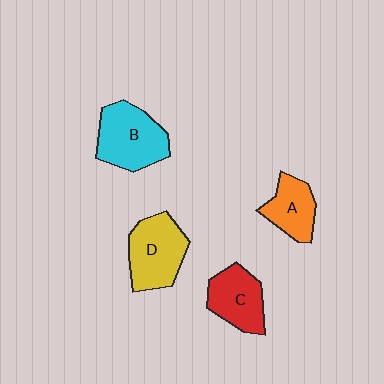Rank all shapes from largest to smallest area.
From largest to smallest: B (cyan), D (yellow), C (red), A (orange).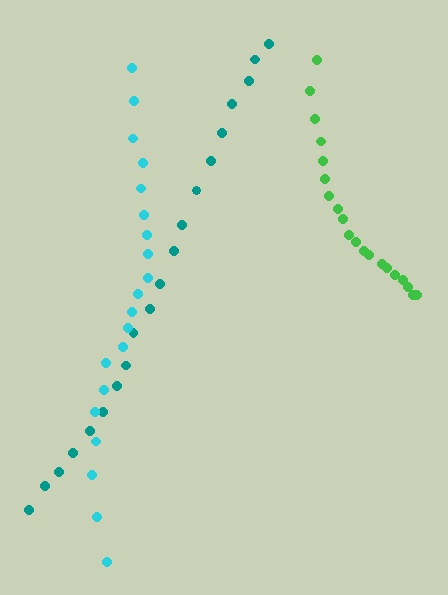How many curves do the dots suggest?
There are 3 distinct paths.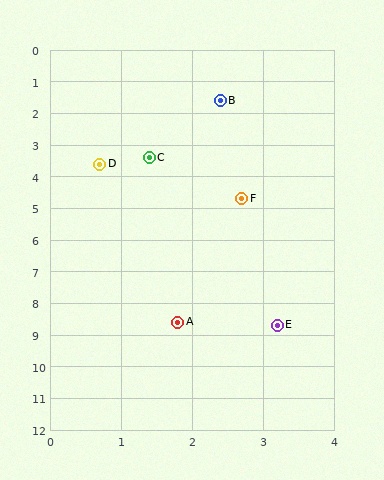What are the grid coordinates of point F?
Point F is at approximately (2.7, 4.7).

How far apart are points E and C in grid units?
Points E and C are about 5.6 grid units apart.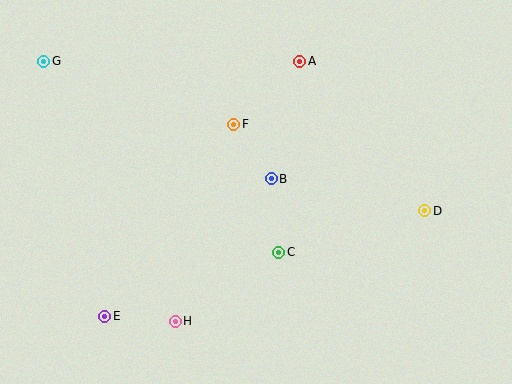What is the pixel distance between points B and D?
The distance between B and D is 157 pixels.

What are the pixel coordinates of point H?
Point H is at (175, 321).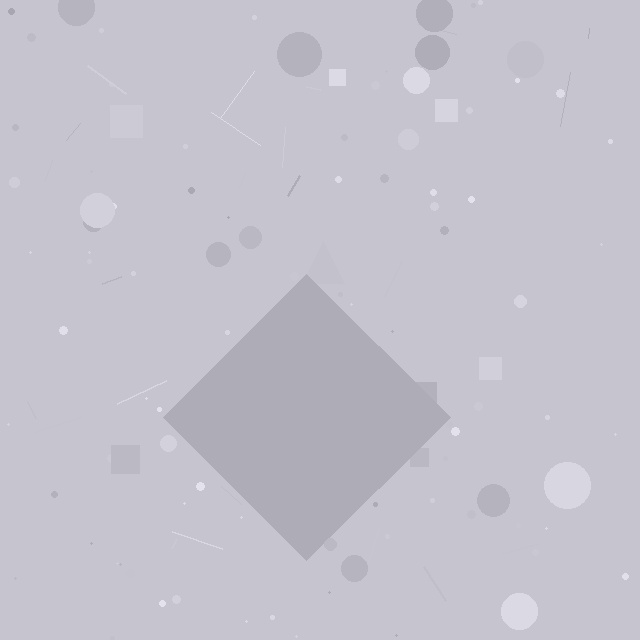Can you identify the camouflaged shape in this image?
The camouflaged shape is a diamond.